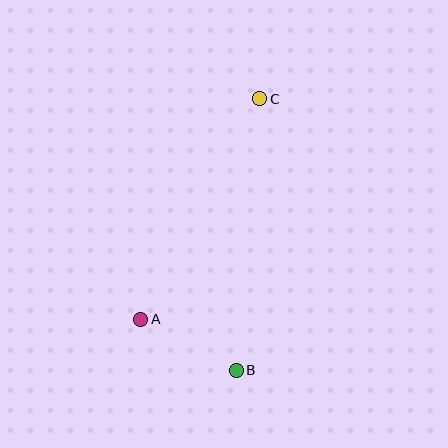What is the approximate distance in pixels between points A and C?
The distance between A and C is approximately 251 pixels.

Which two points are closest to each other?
Points A and B are closest to each other.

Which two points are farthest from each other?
Points B and C are farthest from each other.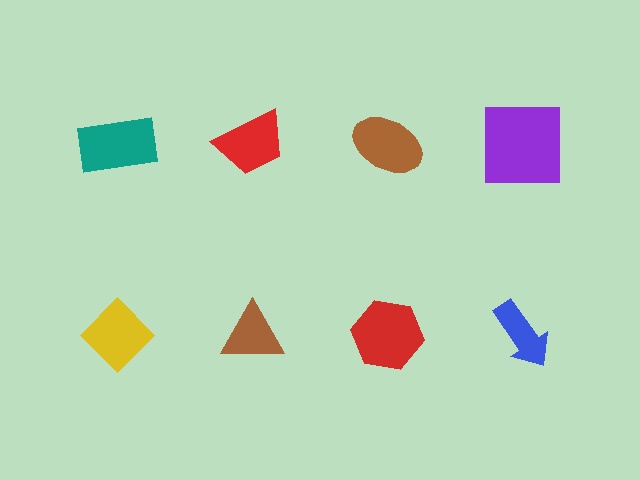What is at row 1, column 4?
A purple square.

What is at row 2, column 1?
A yellow diamond.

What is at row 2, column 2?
A brown triangle.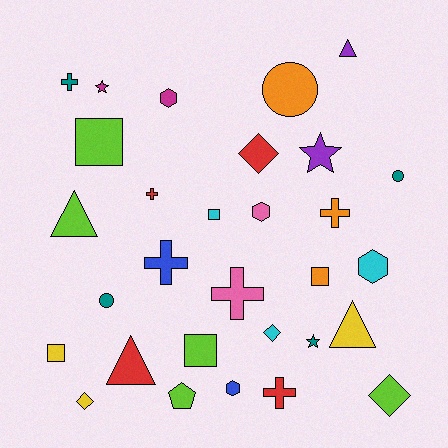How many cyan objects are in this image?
There are 3 cyan objects.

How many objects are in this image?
There are 30 objects.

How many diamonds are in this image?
There are 4 diamonds.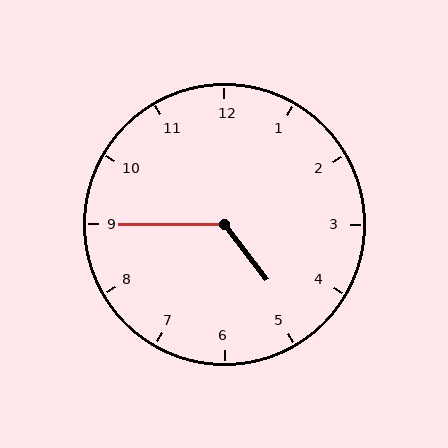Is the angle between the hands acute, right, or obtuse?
It is obtuse.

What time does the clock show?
4:45.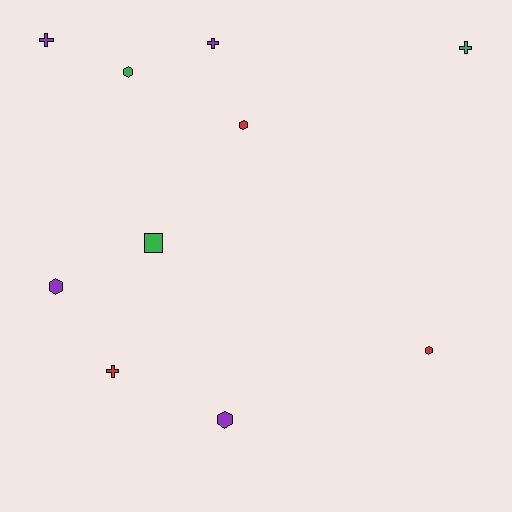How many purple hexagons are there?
There are 2 purple hexagons.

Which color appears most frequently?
Purple, with 4 objects.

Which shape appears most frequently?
Hexagon, with 5 objects.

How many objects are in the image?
There are 10 objects.